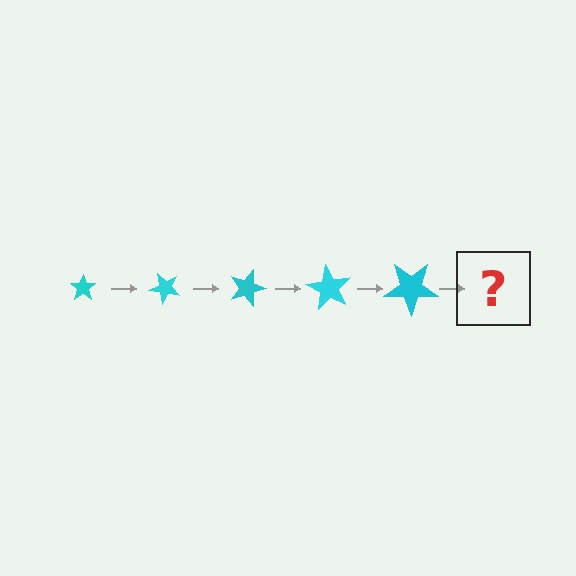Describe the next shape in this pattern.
It should be a star, larger than the previous one and rotated 225 degrees from the start.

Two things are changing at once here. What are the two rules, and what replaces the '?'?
The two rules are that the star grows larger each step and it rotates 45 degrees each step. The '?' should be a star, larger than the previous one and rotated 225 degrees from the start.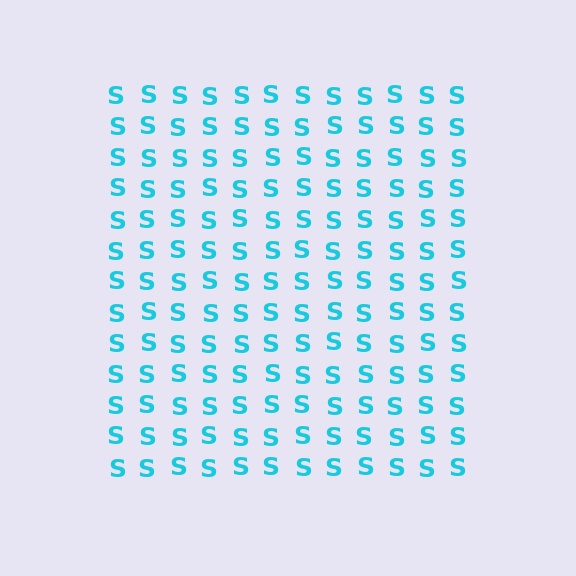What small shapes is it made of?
It is made of small letter S's.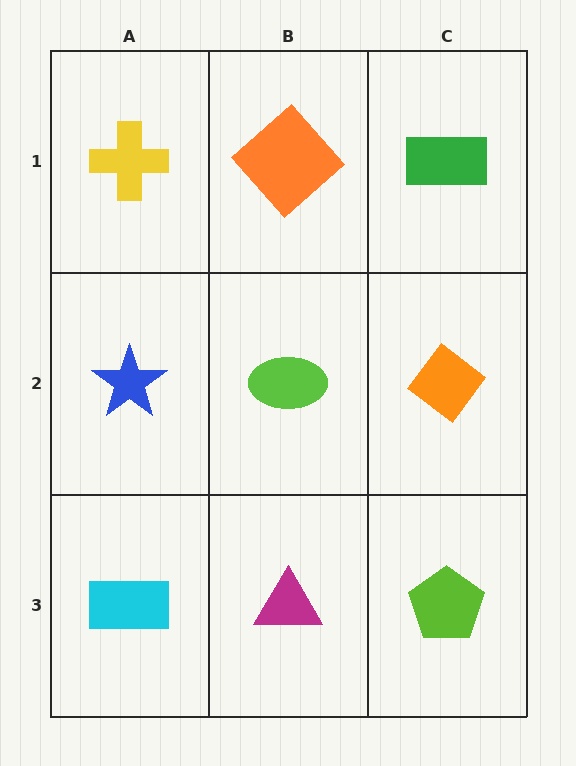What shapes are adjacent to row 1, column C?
An orange diamond (row 2, column C), an orange diamond (row 1, column B).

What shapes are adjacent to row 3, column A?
A blue star (row 2, column A), a magenta triangle (row 3, column B).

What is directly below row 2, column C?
A lime pentagon.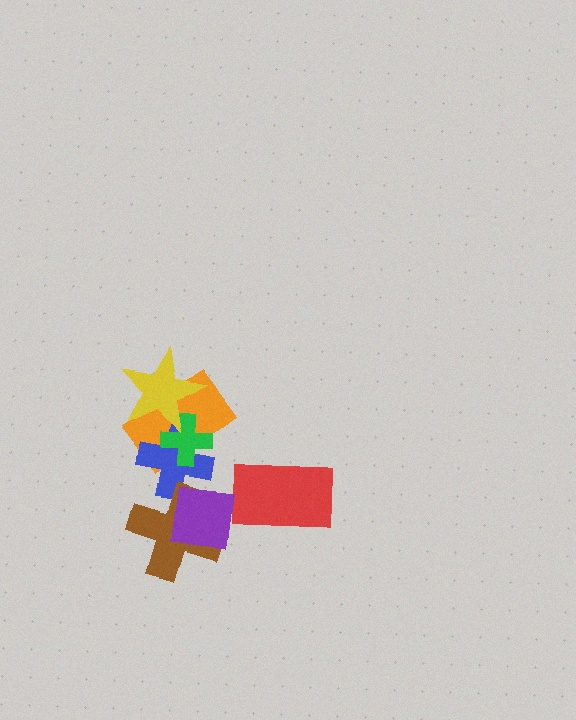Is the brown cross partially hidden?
Yes, it is partially covered by another shape.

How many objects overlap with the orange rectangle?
3 objects overlap with the orange rectangle.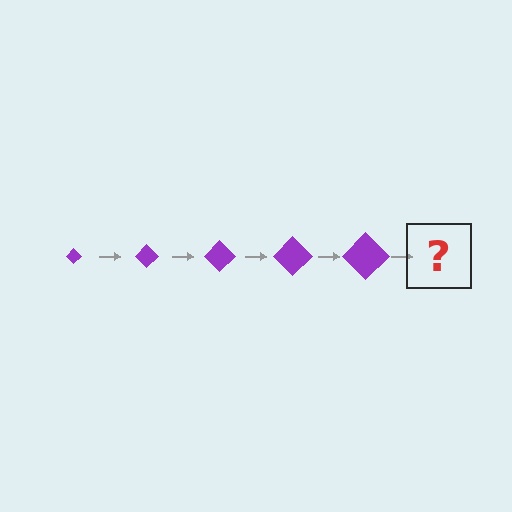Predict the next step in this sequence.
The next step is a purple diamond, larger than the previous one.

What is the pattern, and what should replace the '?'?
The pattern is that the diamond gets progressively larger each step. The '?' should be a purple diamond, larger than the previous one.